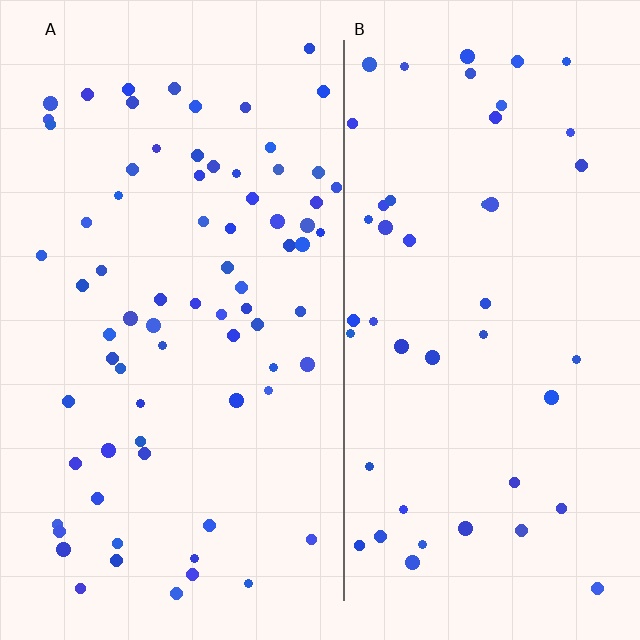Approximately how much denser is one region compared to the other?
Approximately 1.6× — region A over region B.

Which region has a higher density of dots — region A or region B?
A (the left).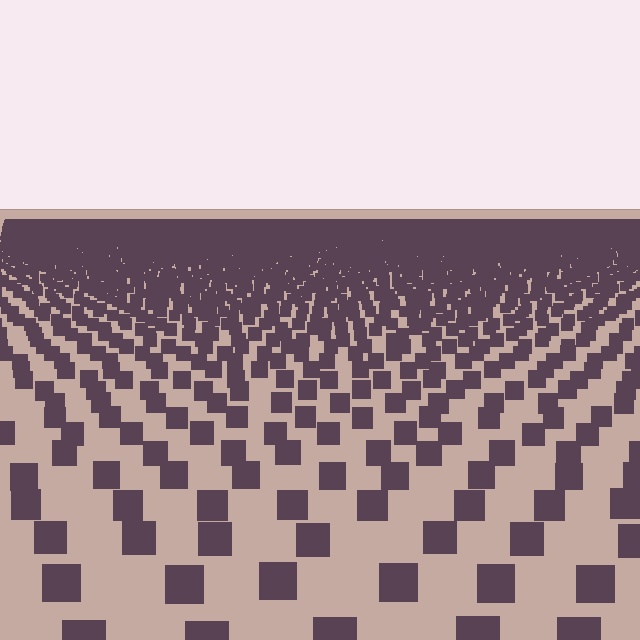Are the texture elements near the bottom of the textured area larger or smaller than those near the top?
Larger. Near the bottom, elements are closer to the viewer and appear at a bigger on-screen size.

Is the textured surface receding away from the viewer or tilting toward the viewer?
The surface is receding away from the viewer. Texture elements get smaller and denser toward the top.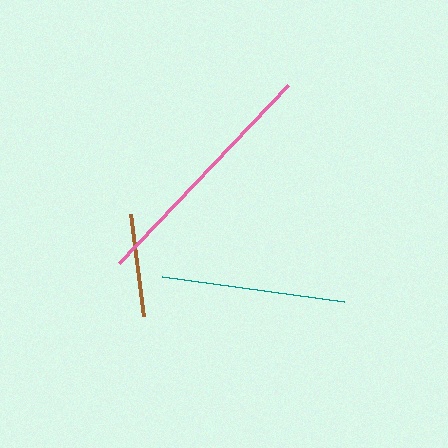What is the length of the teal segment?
The teal segment is approximately 183 pixels long.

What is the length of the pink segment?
The pink segment is approximately 245 pixels long.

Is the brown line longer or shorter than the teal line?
The teal line is longer than the brown line.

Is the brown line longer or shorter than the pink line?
The pink line is longer than the brown line.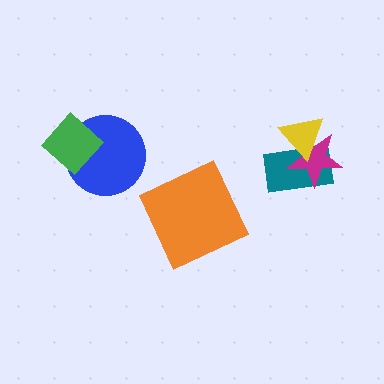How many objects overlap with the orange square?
0 objects overlap with the orange square.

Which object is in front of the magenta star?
The yellow triangle is in front of the magenta star.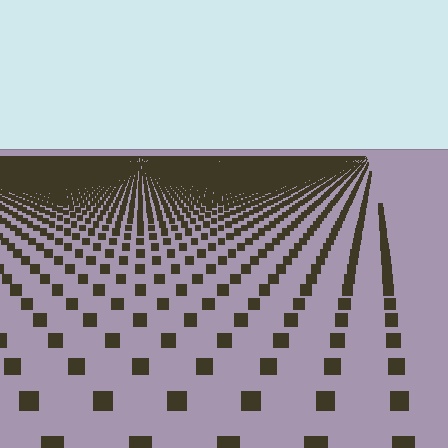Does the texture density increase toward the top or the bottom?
Density increases toward the top.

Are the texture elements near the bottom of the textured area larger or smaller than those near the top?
Larger. Near the bottom, elements are closer to the viewer and appear at a bigger on-screen size.